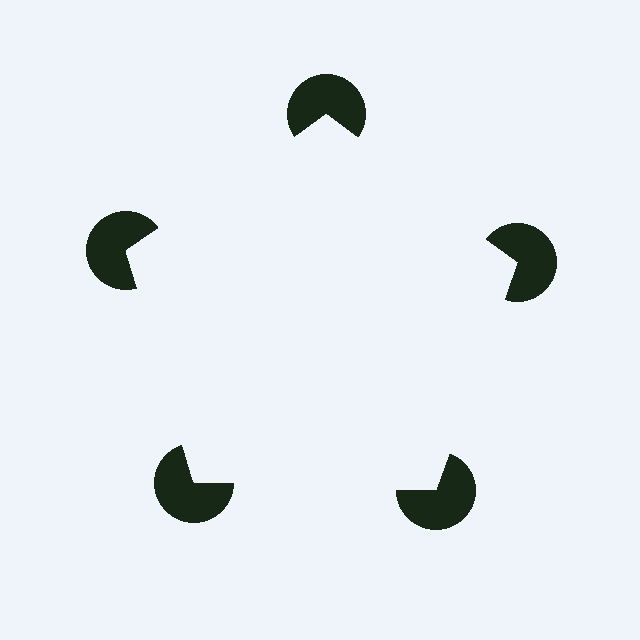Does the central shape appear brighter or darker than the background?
It typically appears slightly brighter than the background, even though no actual brightness change is drawn.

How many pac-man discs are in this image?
There are 5 — one at each vertex of the illusory pentagon.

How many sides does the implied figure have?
5 sides.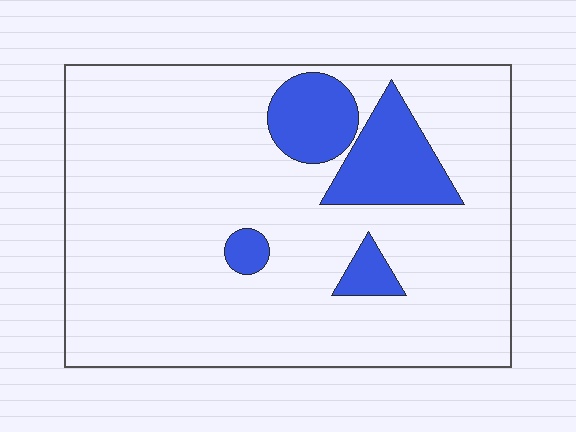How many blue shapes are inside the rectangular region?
4.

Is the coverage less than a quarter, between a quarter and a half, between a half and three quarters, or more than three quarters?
Less than a quarter.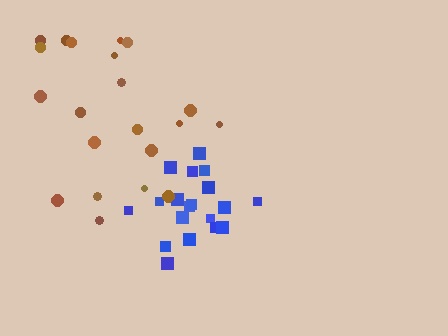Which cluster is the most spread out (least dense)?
Brown.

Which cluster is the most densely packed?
Blue.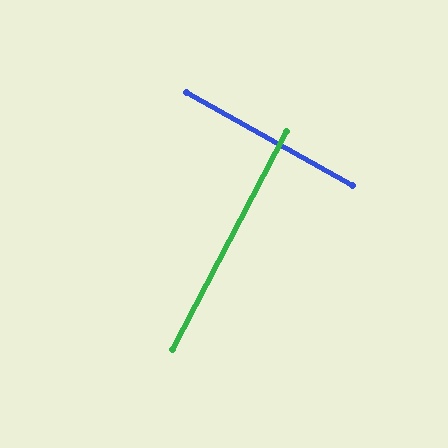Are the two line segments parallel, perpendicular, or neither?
Perpendicular — they meet at approximately 88°.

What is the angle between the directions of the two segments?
Approximately 88 degrees.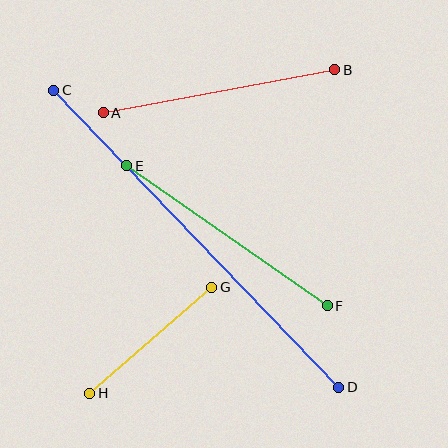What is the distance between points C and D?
The distance is approximately 412 pixels.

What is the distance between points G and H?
The distance is approximately 162 pixels.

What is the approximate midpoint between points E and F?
The midpoint is at approximately (227, 236) pixels.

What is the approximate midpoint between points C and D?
The midpoint is at approximately (196, 239) pixels.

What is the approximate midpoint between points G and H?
The midpoint is at approximately (151, 340) pixels.